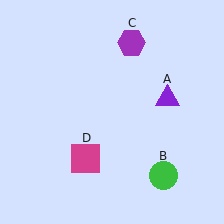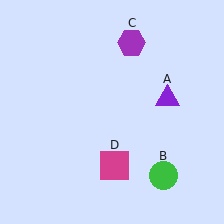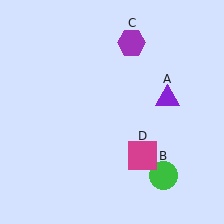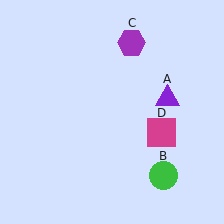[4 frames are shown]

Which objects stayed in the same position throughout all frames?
Purple triangle (object A) and green circle (object B) and purple hexagon (object C) remained stationary.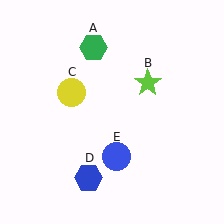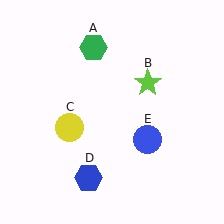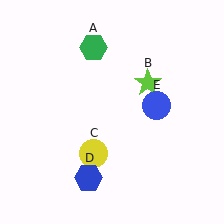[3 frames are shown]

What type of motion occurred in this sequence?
The yellow circle (object C), blue circle (object E) rotated counterclockwise around the center of the scene.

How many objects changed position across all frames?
2 objects changed position: yellow circle (object C), blue circle (object E).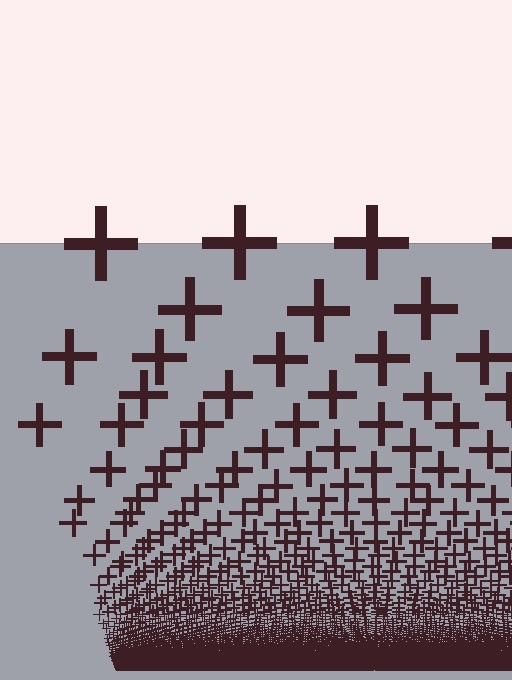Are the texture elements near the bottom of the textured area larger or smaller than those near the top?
Smaller. The gradient is inverted — elements near the bottom are smaller and denser.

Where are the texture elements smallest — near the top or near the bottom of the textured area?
Near the bottom.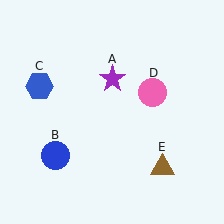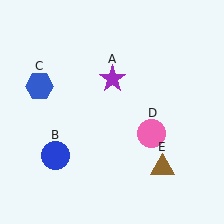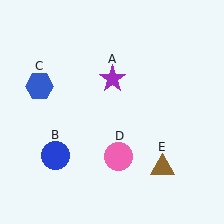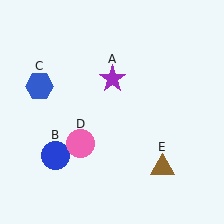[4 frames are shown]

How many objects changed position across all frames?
1 object changed position: pink circle (object D).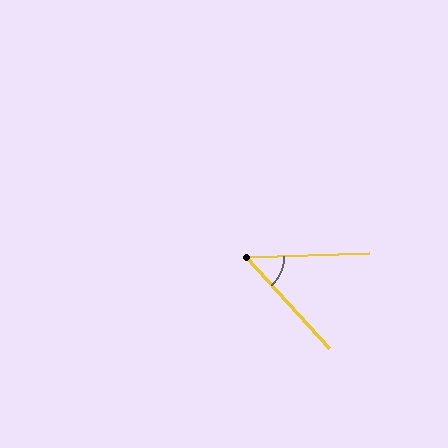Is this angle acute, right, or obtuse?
It is acute.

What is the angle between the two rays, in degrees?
Approximately 50 degrees.